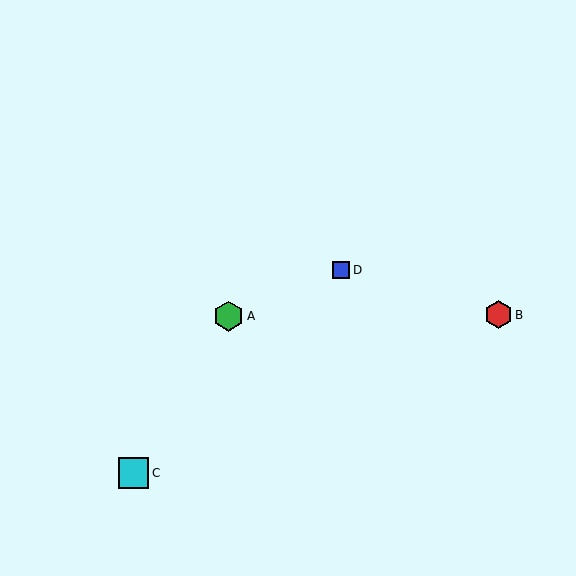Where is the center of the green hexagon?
The center of the green hexagon is at (229, 316).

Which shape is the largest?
The cyan square (labeled C) is the largest.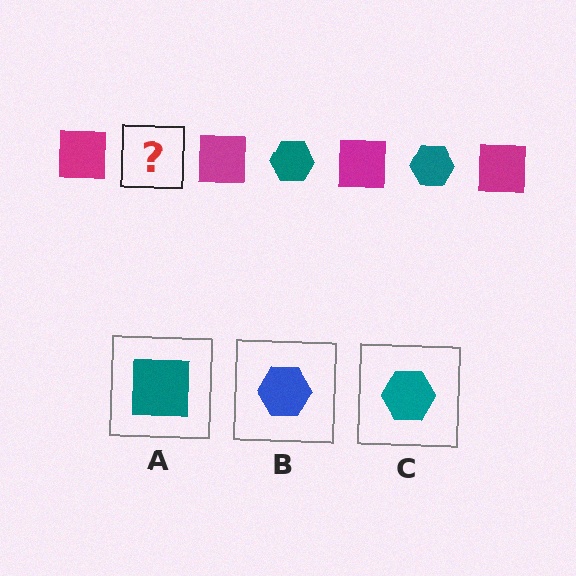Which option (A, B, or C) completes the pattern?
C.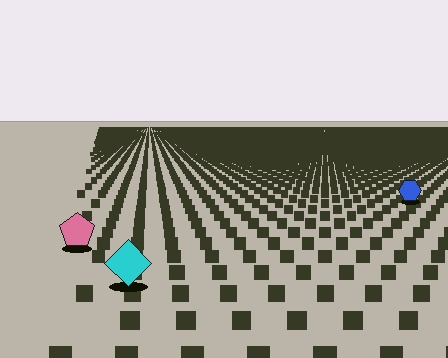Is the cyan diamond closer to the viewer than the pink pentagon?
Yes. The cyan diamond is closer — you can tell from the texture gradient: the ground texture is coarser near it.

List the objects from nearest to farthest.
From nearest to farthest: the cyan diamond, the pink pentagon, the blue hexagon.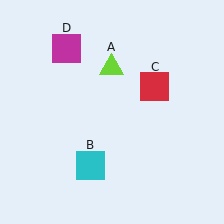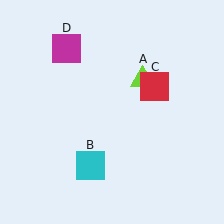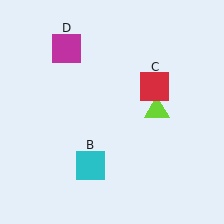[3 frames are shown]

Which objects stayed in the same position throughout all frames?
Cyan square (object B) and red square (object C) and magenta square (object D) remained stationary.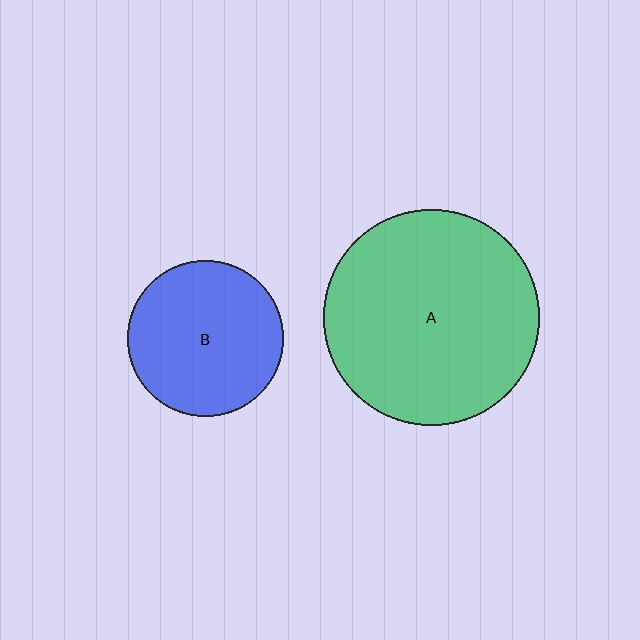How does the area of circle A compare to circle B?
Approximately 1.9 times.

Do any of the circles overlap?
No, none of the circles overlap.